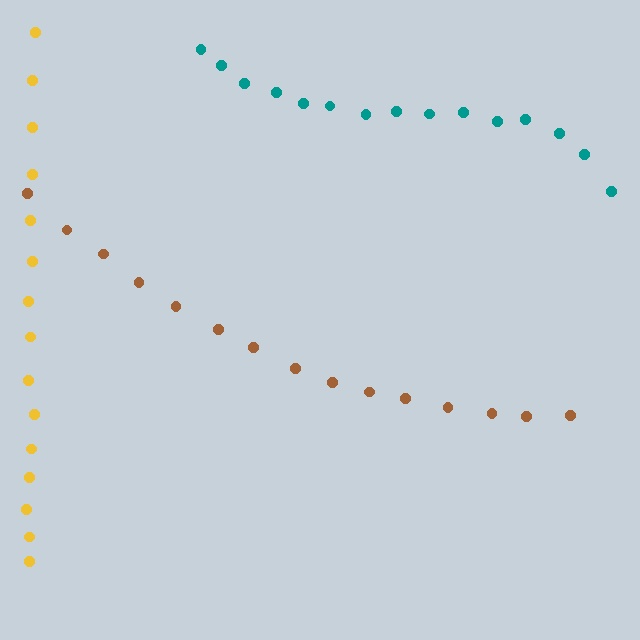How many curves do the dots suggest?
There are 3 distinct paths.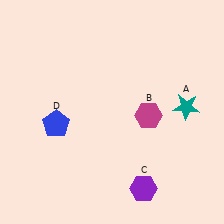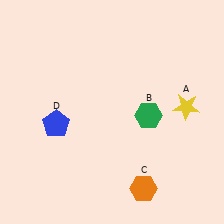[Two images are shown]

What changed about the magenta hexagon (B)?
In Image 1, B is magenta. In Image 2, it changed to green.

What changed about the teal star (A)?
In Image 1, A is teal. In Image 2, it changed to yellow.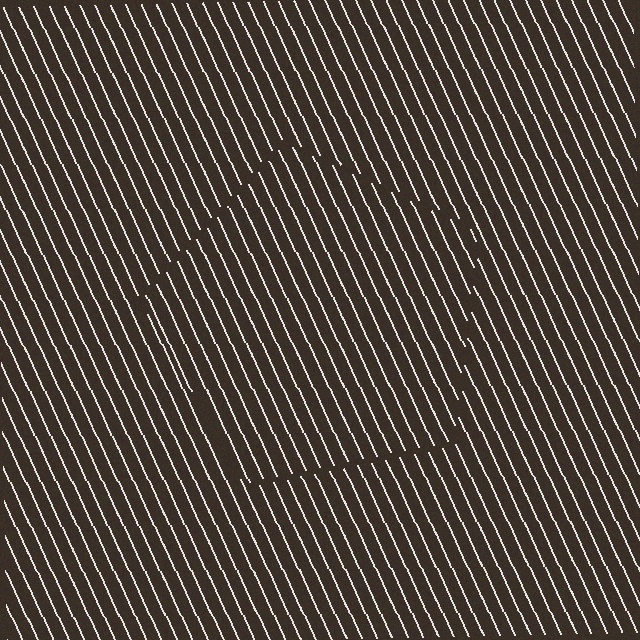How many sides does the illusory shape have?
5 sides — the line-ends trace a pentagon.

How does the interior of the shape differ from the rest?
The interior of the shape contains the same grating, shifted by half a period — the contour is defined by the phase discontinuity where line-ends from the inner and outer gratings abut.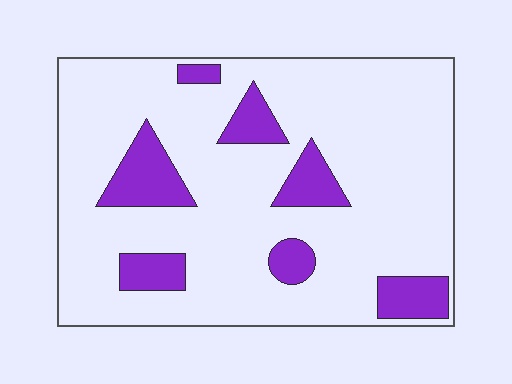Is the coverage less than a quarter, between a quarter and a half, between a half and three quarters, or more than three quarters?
Less than a quarter.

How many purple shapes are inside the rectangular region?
7.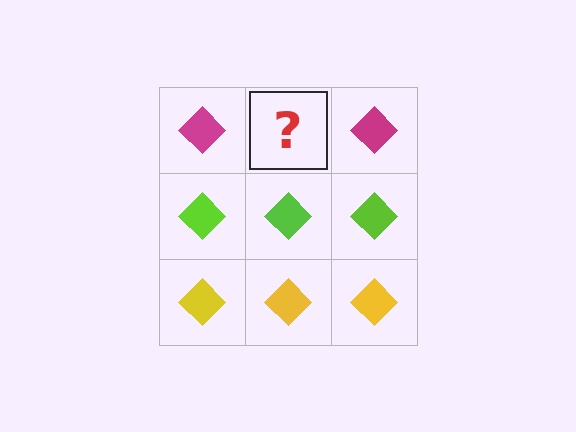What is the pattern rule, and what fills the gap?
The rule is that each row has a consistent color. The gap should be filled with a magenta diamond.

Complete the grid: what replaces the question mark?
The question mark should be replaced with a magenta diamond.